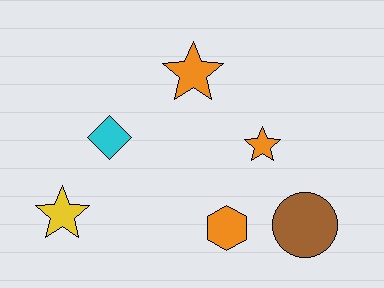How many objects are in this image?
There are 6 objects.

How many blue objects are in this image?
There are no blue objects.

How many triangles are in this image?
There are no triangles.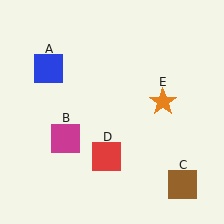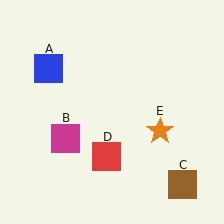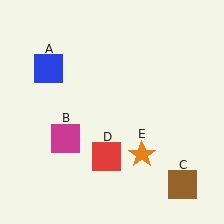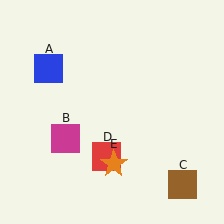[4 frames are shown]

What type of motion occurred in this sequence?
The orange star (object E) rotated clockwise around the center of the scene.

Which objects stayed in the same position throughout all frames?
Blue square (object A) and magenta square (object B) and brown square (object C) and red square (object D) remained stationary.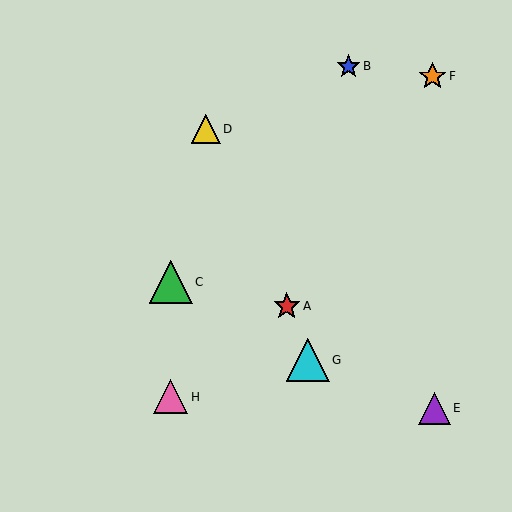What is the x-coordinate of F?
Object F is at x≈432.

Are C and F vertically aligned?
No, C is at x≈171 and F is at x≈432.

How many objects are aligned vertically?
2 objects (C, H) are aligned vertically.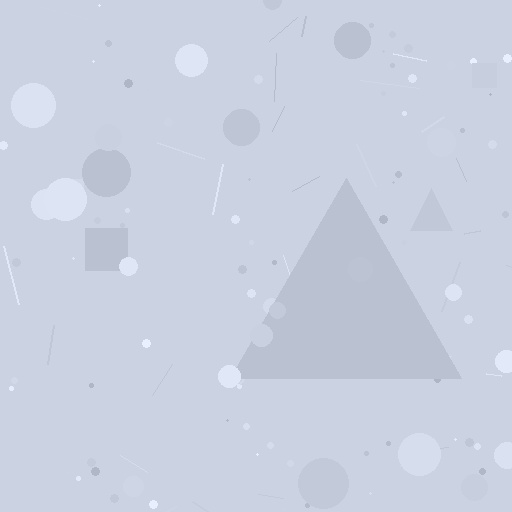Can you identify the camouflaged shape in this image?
The camouflaged shape is a triangle.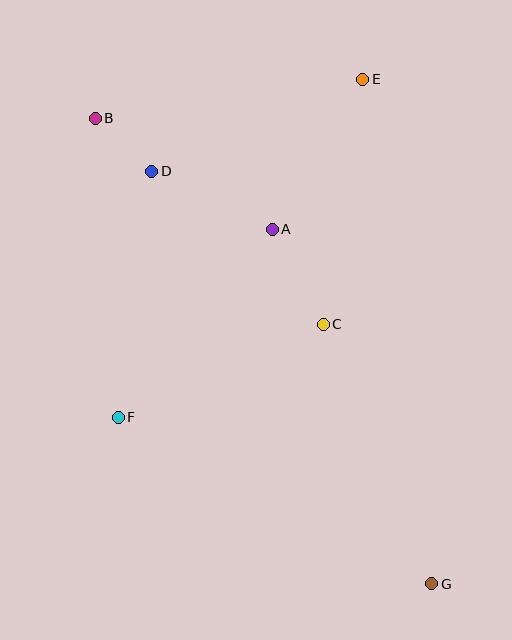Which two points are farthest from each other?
Points B and G are farthest from each other.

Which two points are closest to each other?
Points B and D are closest to each other.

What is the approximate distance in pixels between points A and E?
The distance between A and E is approximately 175 pixels.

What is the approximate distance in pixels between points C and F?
The distance between C and F is approximately 225 pixels.